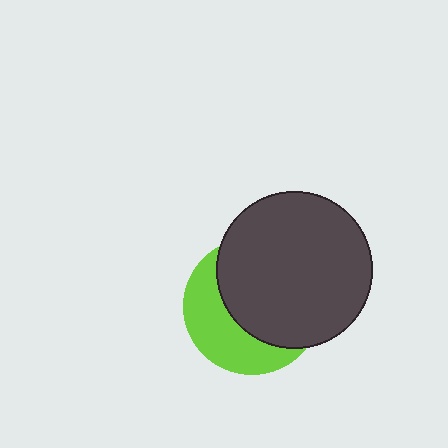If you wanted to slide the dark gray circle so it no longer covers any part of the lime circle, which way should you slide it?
Slide it toward the upper-right — that is the most direct way to separate the two shapes.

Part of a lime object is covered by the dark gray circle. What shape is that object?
It is a circle.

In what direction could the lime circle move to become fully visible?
The lime circle could move toward the lower-left. That would shift it out from behind the dark gray circle entirely.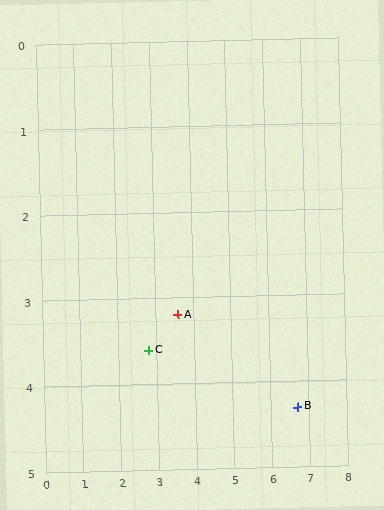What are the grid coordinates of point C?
Point C is at approximately (2.8, 3.6).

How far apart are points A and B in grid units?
Points A and B are about 3.3 grid units apart.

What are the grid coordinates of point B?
Point B is at approximately (6.7, 4.3).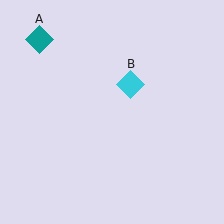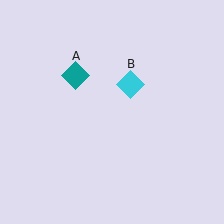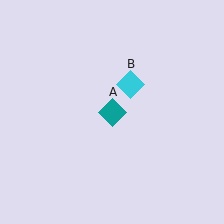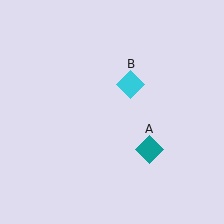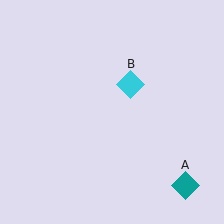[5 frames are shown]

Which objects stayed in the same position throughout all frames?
Cyan diamond (object B) remained stationary.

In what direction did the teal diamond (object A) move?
The teal diamond (object A) moved down and to the right.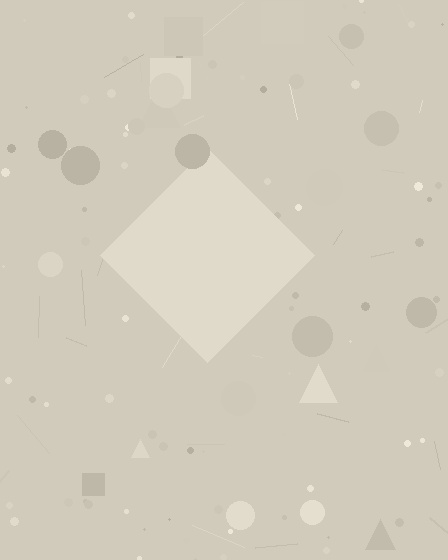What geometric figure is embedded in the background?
A diamond is embedded in the background.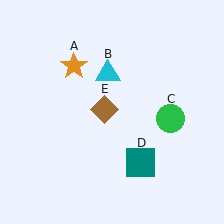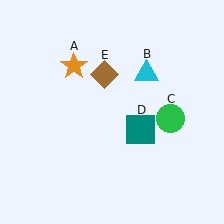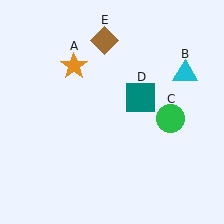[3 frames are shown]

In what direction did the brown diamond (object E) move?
The brown diamond (object E) moved up.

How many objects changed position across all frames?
3 objects changed position: cyan triangle (object B), teal square (object D), brown diamond (object E).